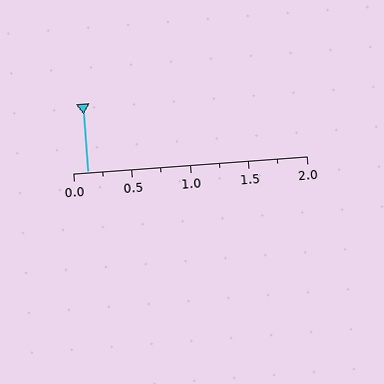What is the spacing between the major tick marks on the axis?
The major ticks are spaced 0.5 apart.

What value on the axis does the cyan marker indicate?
The marker indicates approximately 0.12.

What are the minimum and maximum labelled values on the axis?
The axis runs from 0.0 to 2.0.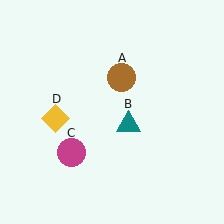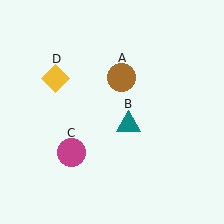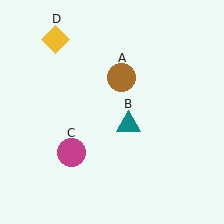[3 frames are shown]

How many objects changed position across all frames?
1 object changed position: yellow diamond (object D).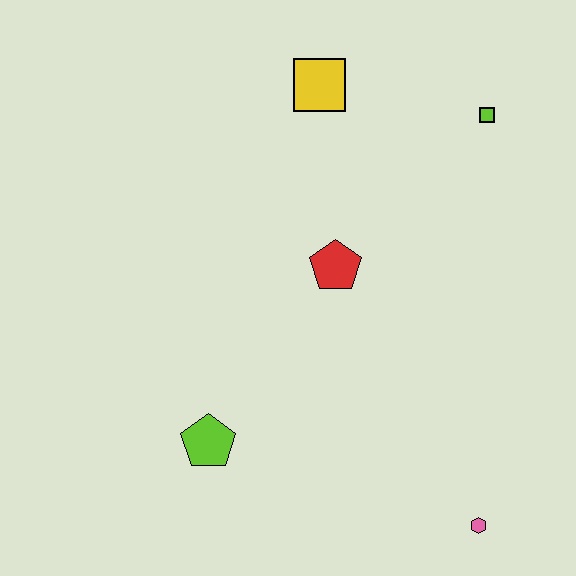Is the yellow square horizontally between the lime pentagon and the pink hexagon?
Yes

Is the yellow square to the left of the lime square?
Yes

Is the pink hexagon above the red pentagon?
No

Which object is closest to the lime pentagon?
The red pentagon is closest to the lime pentagon.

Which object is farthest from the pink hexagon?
The yellow square is farthest from the pink hexagon.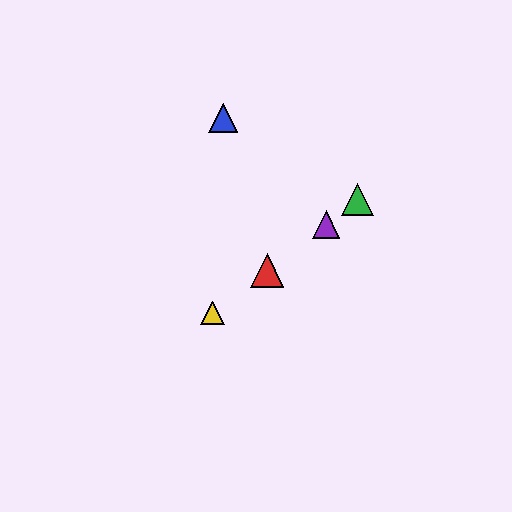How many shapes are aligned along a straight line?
4 shapes (the red triangle, the green triangle, the yellow triangle, the purple triangle) are aligned along a straight line.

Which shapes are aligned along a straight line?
The red triangle, the green triangle, the yellow triangle, the purple triangle are aligned along a straight line.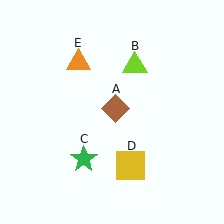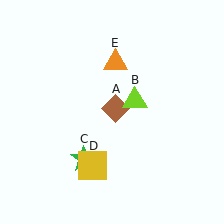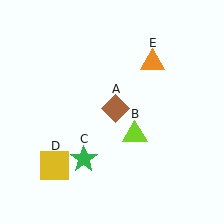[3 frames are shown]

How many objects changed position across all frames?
3 objects changed position: lime triangle (object B), yellow square (object D), orange triangle (object E).